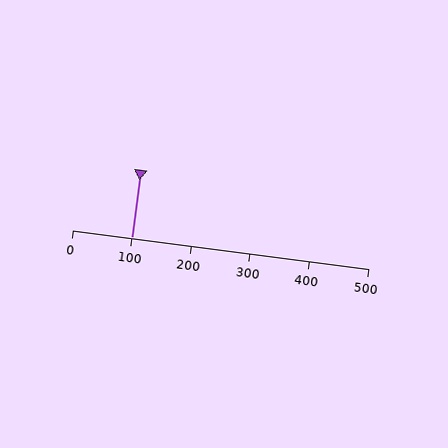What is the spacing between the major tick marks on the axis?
The major ticks are spaced 100 apart.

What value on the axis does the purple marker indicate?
The marker indicates approximately 100.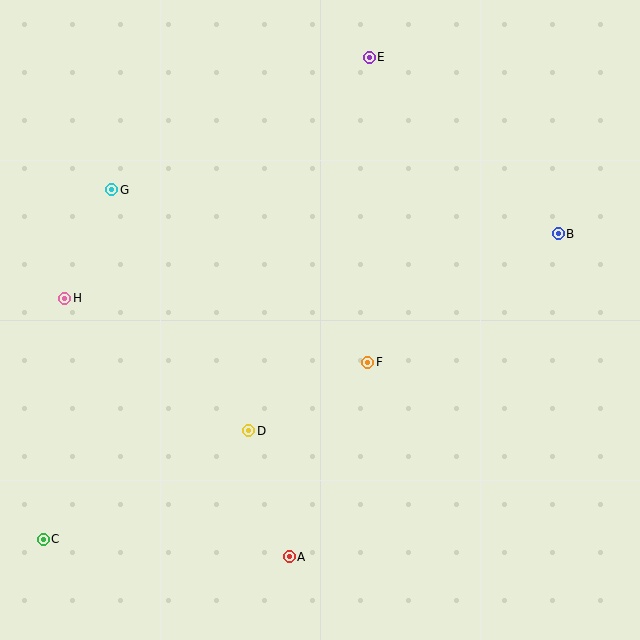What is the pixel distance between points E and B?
The distance between E and B is 259 pixels.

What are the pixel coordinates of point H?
Point H is at (65, 298).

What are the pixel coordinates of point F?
Point F is at (368, 362).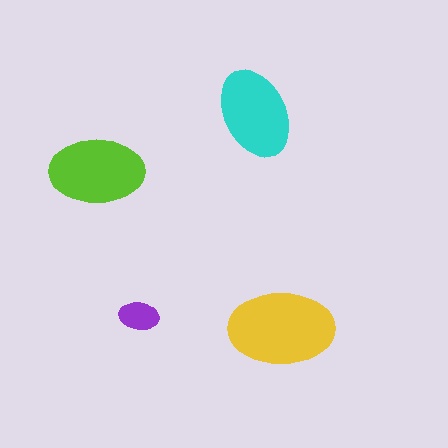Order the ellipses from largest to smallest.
the yellow one, the lime one, the cyan one, the purple one.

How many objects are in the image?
There are 4 objects in the image.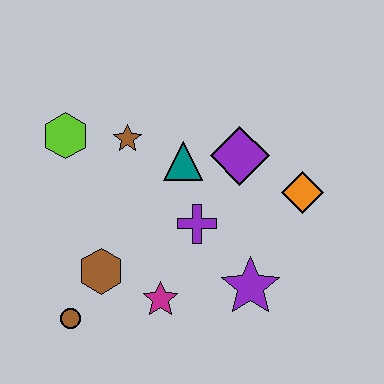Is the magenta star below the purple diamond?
Yes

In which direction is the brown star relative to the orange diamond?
The brown star is to the left of the orange diamond.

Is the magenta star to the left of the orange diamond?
Yes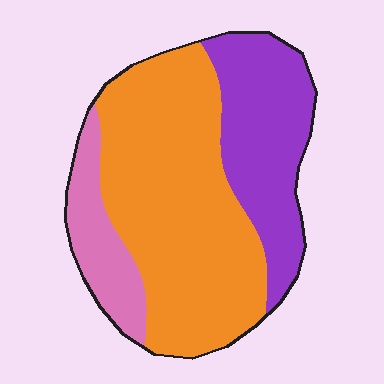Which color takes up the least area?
Pink, at roughly 15%.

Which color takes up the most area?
Orange, at roughly 55%.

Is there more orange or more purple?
Orange.